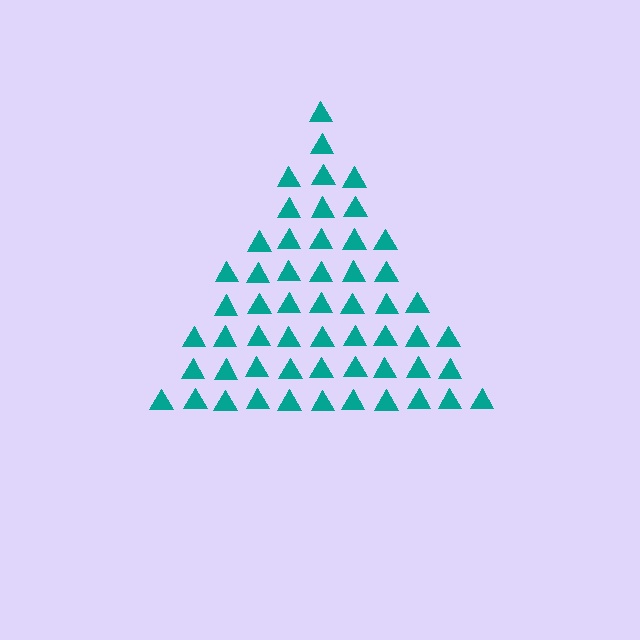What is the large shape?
The large shape is a triangle.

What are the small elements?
The small elements are triangles.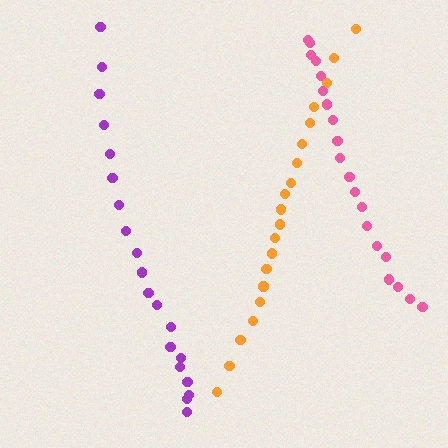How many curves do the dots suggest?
There are 3 distinct paths.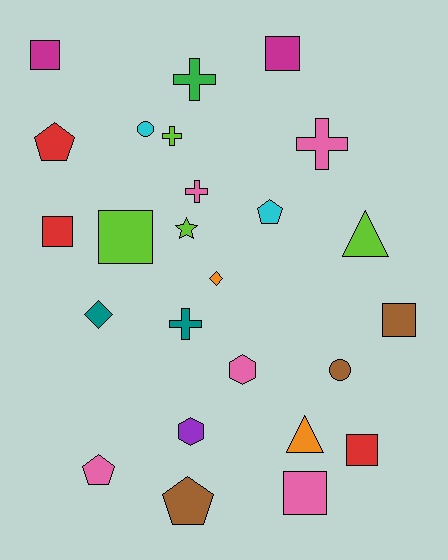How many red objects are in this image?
There are 3 red objects.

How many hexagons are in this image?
There are 2 hexagons.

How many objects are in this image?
There are 25 objects.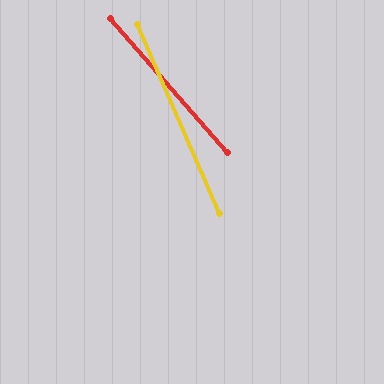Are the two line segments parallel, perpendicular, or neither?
Neither parallel nor perpendicular — they differ by about 18°.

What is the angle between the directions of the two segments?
Approximately 18 degrees.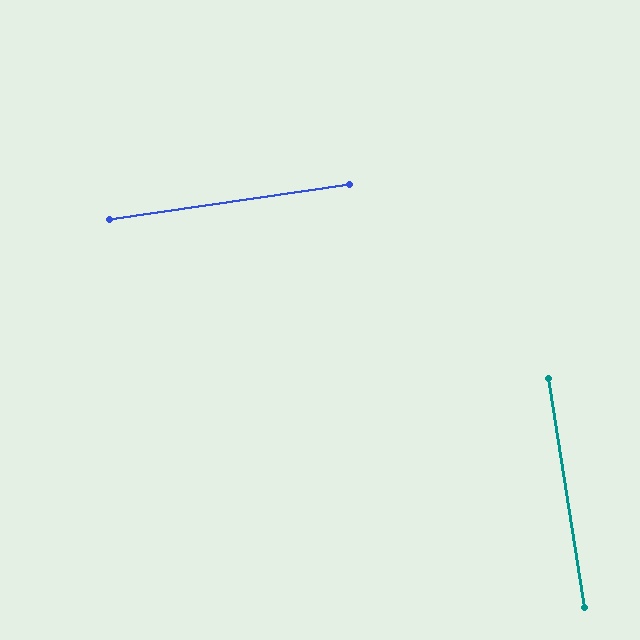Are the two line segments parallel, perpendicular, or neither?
Perpendicular — they meet at approximately 89°.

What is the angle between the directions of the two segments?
Approximately 89 degrees.